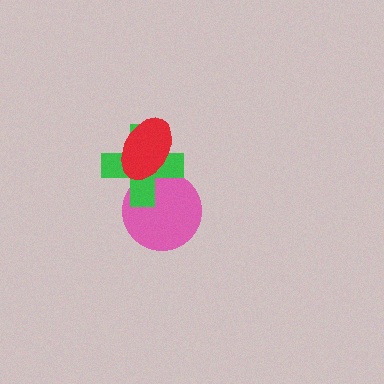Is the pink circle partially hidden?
Yes, it is partially covered by another shape.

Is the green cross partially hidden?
Yes, it is partially covered by another shape.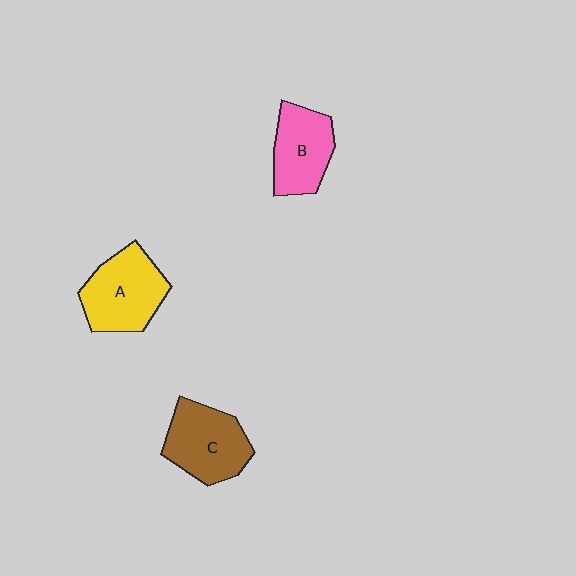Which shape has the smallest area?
Shape B (pink).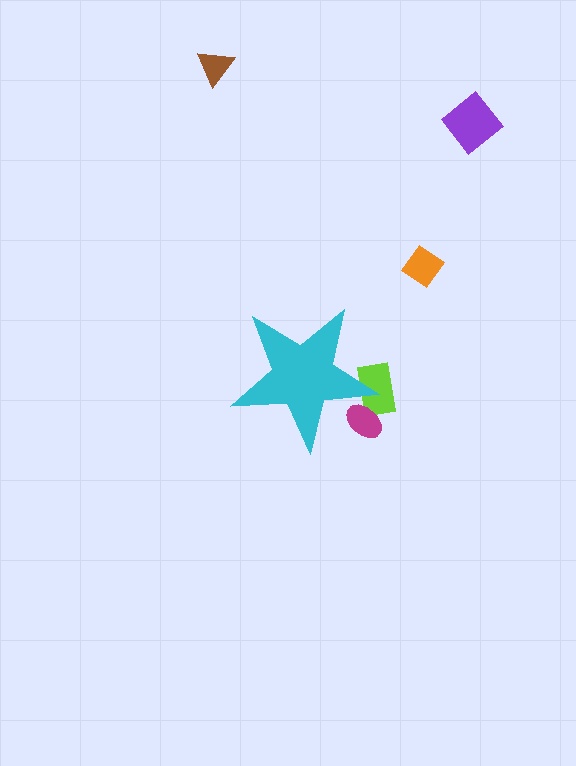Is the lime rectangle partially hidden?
Yes, the lime rectangle is partially hidden behind the cyan star.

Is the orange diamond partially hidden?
No, the orange diamond is fully visible.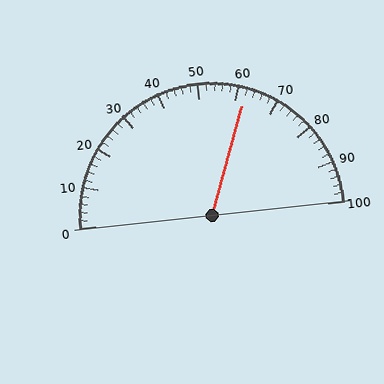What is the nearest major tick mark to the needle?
The nearest major tick mark is 60.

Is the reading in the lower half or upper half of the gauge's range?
The reading is in the upper half of the range (0 to 100).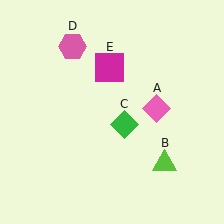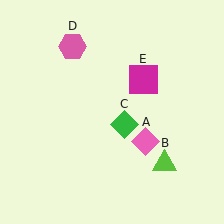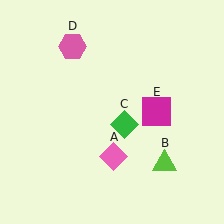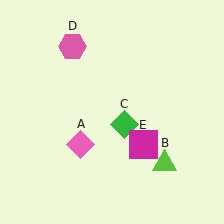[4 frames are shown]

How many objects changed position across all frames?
2 objects changed position: pink diamond (object A), magenta square (object E).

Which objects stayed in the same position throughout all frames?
Lime triangle (object B) and green diamond (object C) and pink hexagon (object D) remained stationary.